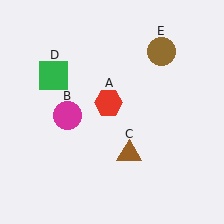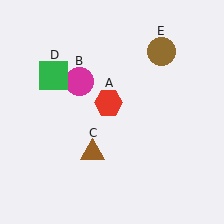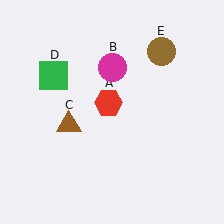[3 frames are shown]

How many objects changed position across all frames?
2 objects changed position: magenta circle (object B), brown triangle (object C).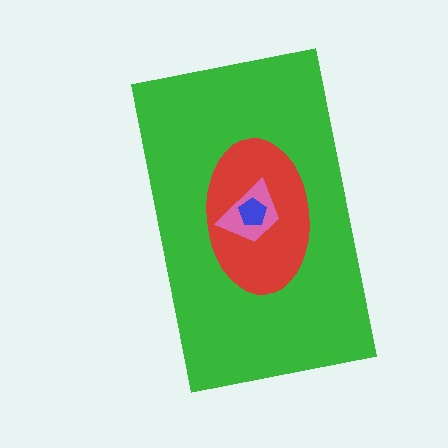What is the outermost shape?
The green rectangle.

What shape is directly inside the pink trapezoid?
The blue pentagon.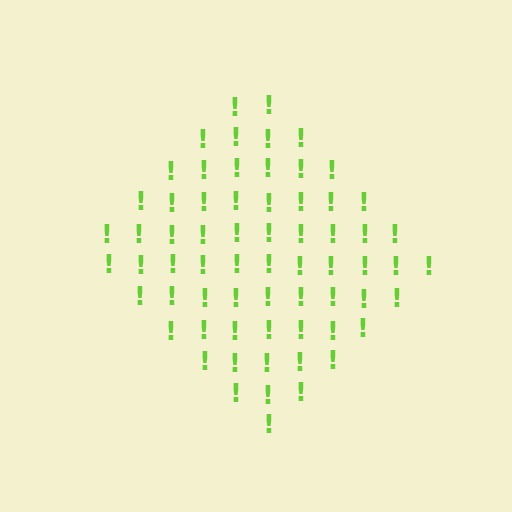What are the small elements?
The small elements are exclamation marks.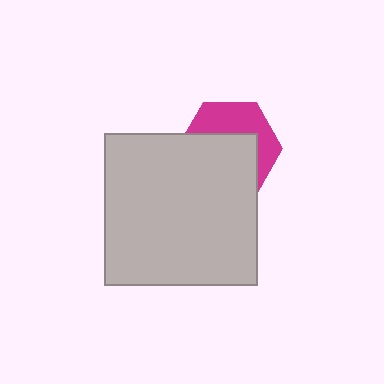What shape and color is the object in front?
The object in front is a light gray square.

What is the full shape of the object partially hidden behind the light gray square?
The partially hidden object is a magenta hexagon.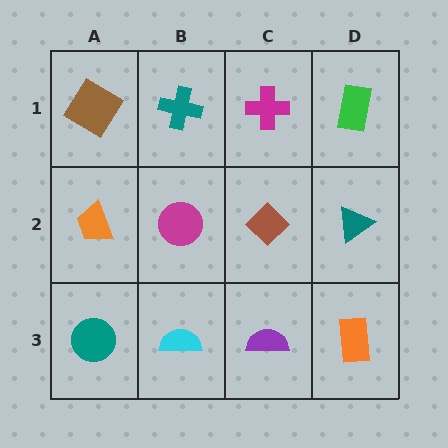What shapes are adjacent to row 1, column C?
A brown diamond (row 2, column C), a teal cross (row 1, column B), a green rectangle (row 1, column D).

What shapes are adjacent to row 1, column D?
A teal triangle (row 2, column D), a magenta cross (row 1, column C).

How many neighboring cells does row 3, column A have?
2.